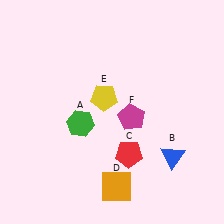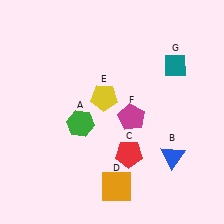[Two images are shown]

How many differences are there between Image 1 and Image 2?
There is 1 difference between the two images.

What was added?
A teal diamond (G) was added in Image 2.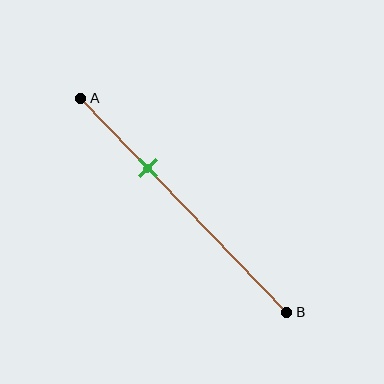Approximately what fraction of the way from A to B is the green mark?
The green mark is approximately 35% of the way from A to B.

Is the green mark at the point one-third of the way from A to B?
Yes, the mark is approximately at the one-third point.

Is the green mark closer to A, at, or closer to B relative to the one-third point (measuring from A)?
The green mark is approximately at the one-third point of segment AB.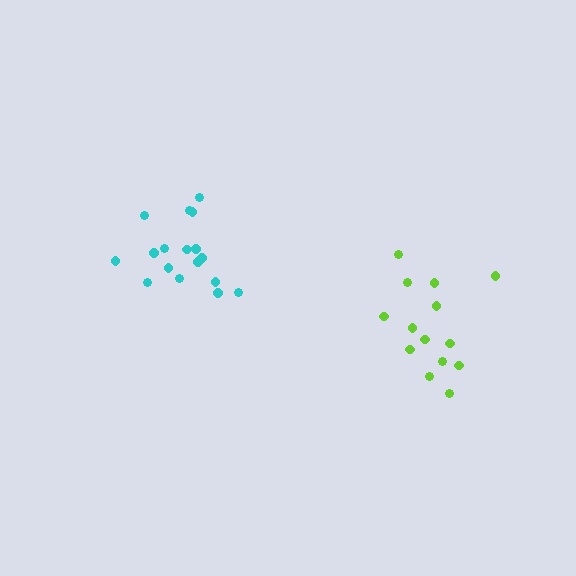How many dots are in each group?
Group 1: 15 dots, Group 2: 17 dots (32 total).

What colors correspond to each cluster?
The clusters are colored: lime, cyan.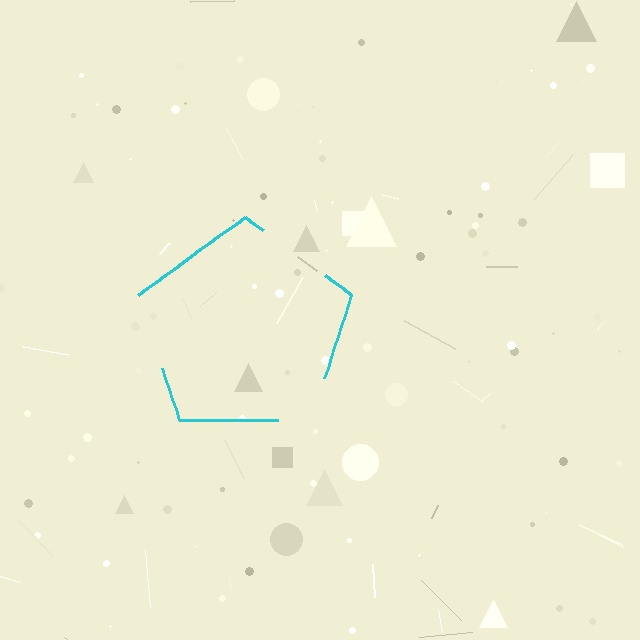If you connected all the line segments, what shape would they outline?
They would outline a pentagon.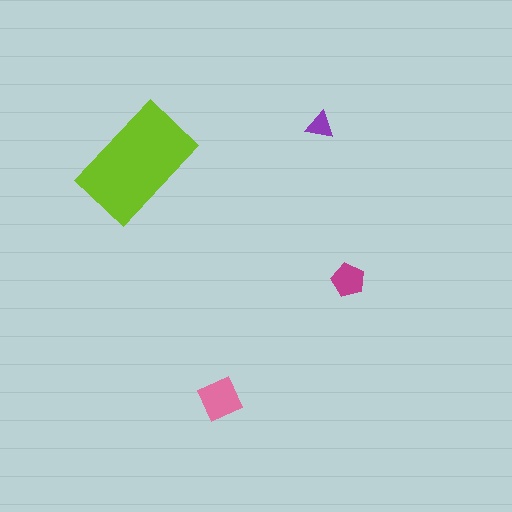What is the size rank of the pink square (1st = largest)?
2nd.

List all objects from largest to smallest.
The lime rectangle, the pink square, the magenta pentagon, the purple triangle.